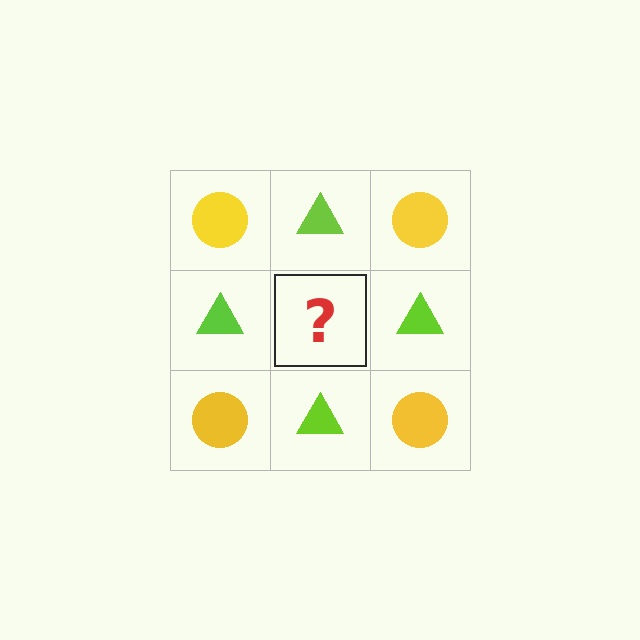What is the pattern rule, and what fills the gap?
The rule is that it alternates yellow circle and lime triangle in a checkerboard pattern. The gap should be filled with a yellow circle.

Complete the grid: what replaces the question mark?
The question mark should be replaced with a yellow circle.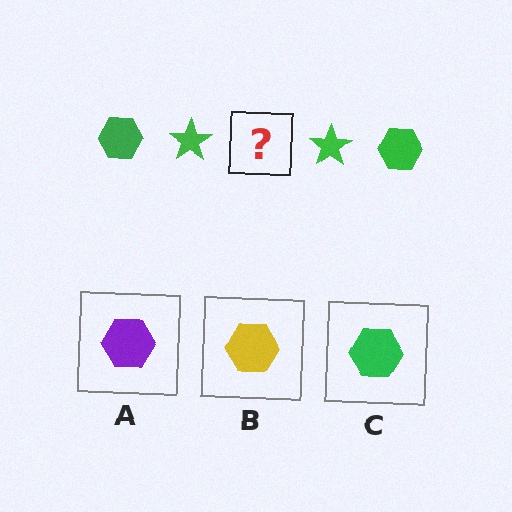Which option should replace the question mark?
Option C.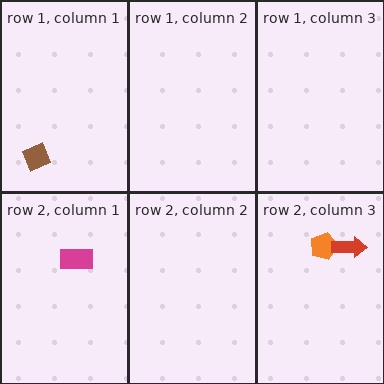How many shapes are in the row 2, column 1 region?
1.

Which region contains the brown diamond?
The row 1, column 1 region.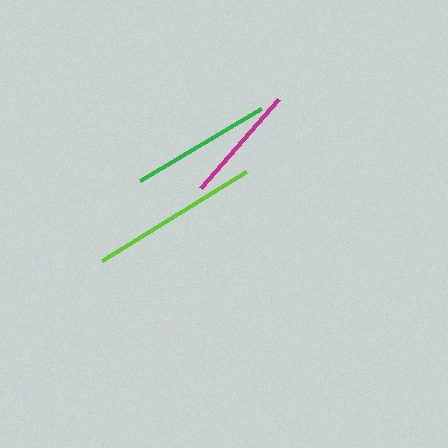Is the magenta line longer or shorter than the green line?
The green line is longer than the magenta line.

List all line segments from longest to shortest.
From longest to shortest: lime, green, magenta.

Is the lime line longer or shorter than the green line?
The lime line is longer than the green line.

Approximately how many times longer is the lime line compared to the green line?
The lime line is approximately 1.2 times the length of the green line.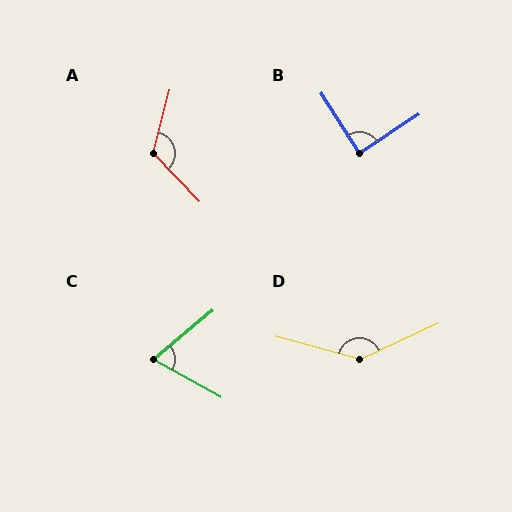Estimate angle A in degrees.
Approximately 122 degrees.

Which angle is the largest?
D, at approximately 140 degrees.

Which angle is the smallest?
C, at approximately 69 degrees.